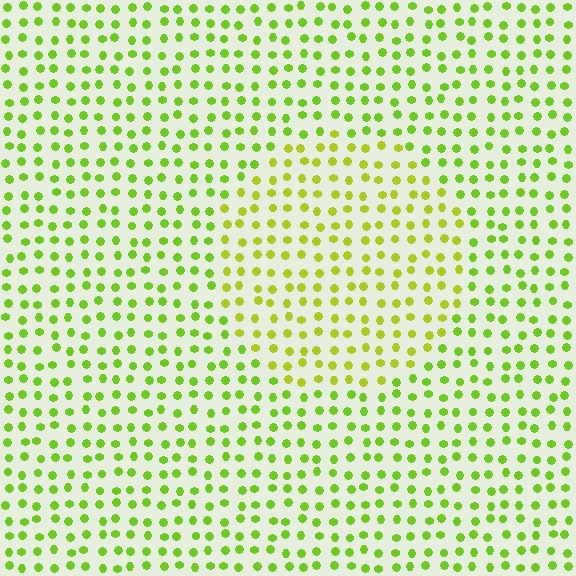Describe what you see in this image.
The image is filled with small lime elements in a uniform arrangement. A circle-shaped region is visible where the elements are tinted to a slightly different hue, forming a subtle color boundary.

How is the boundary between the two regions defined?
The boundary is defined purely by a slight shift in hue (about 23 degrees). Spacing, size, and orientation are identical on both sides.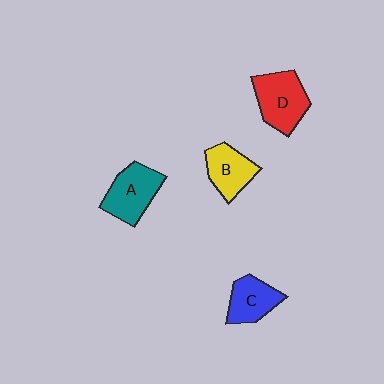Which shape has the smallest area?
Shape C (blue).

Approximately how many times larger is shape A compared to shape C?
Approximately 1.3 times.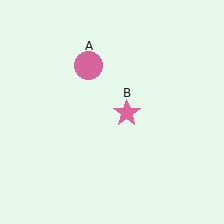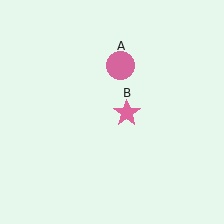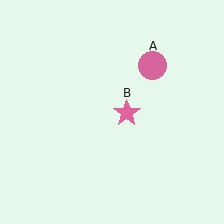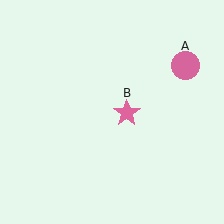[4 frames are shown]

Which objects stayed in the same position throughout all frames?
Pink star (object B) remained stationary.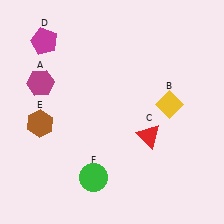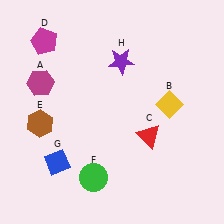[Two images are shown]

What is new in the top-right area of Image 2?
A purple star (H) was added in the top-right area of Image 2.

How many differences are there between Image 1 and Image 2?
There are 2 differences between the two images.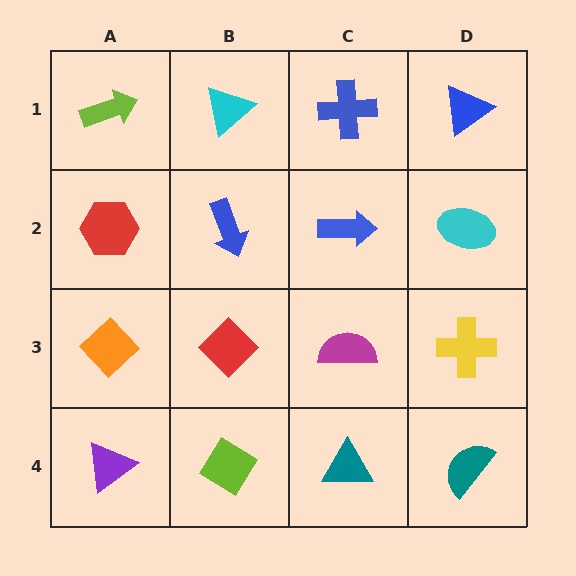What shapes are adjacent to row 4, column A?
An orange diamond (row 3, column A), a lime diamond (row 4, column B).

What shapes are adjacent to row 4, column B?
A red diamond (row 3, column B), a purple triangle (row 4, column A), a teal triangle (row 4, column C).